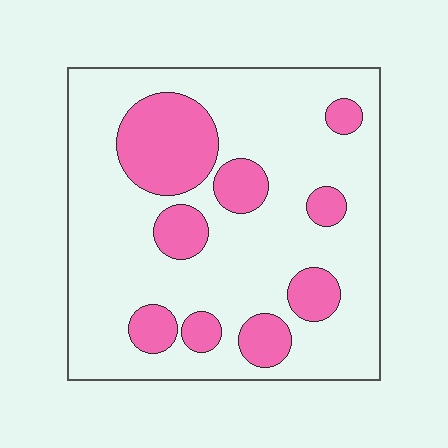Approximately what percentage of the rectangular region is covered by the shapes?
Approximately 25%.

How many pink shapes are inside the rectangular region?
9.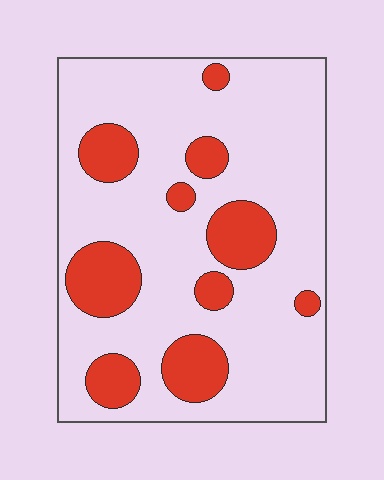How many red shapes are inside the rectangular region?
10.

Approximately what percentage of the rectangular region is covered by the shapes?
Approximately 20%.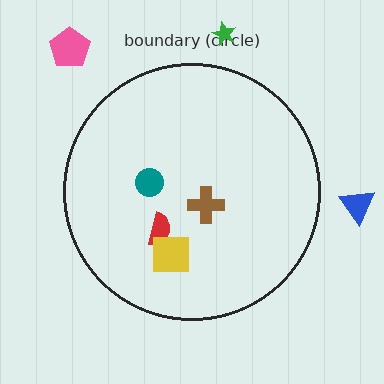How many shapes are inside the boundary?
4 inside, 3 outside.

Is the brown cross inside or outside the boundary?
Inside.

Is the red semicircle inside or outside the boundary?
Inside.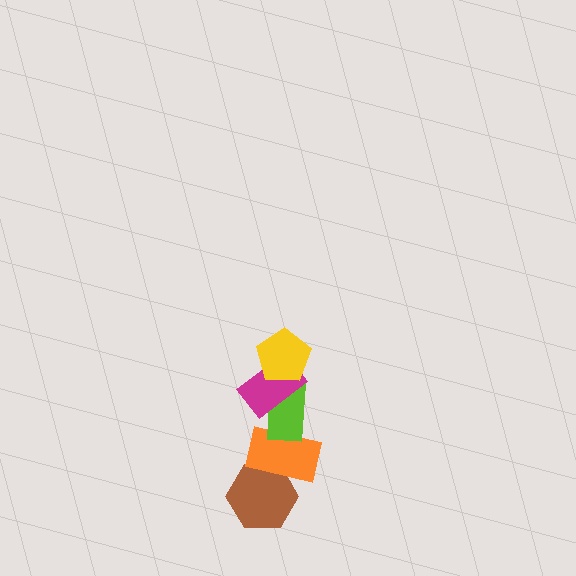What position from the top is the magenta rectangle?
The magenta rectangle is 2nd from the top.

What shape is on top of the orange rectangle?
The lime rectangle is on top of the orange rectangle.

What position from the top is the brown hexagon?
The brown hexagon is 5th from the top.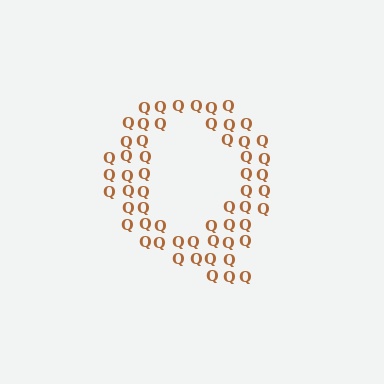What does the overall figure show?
The overall figure shows the letter Q.